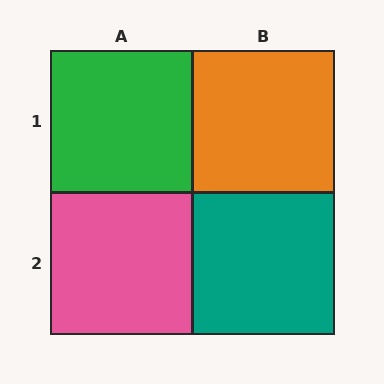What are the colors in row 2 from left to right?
Pink, teal.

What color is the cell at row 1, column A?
Green.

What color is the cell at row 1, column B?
Orange.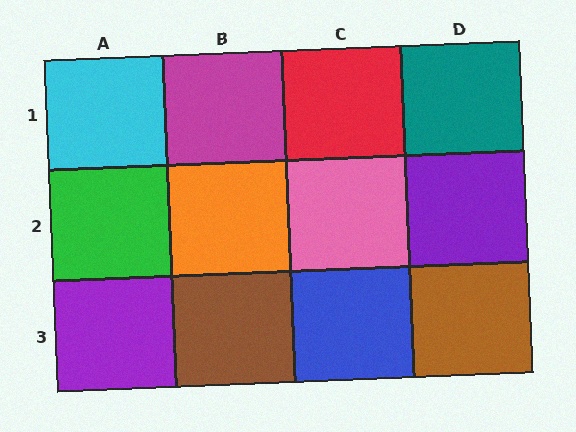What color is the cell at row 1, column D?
Teal.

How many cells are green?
1 cell is green.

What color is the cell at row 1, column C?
Red.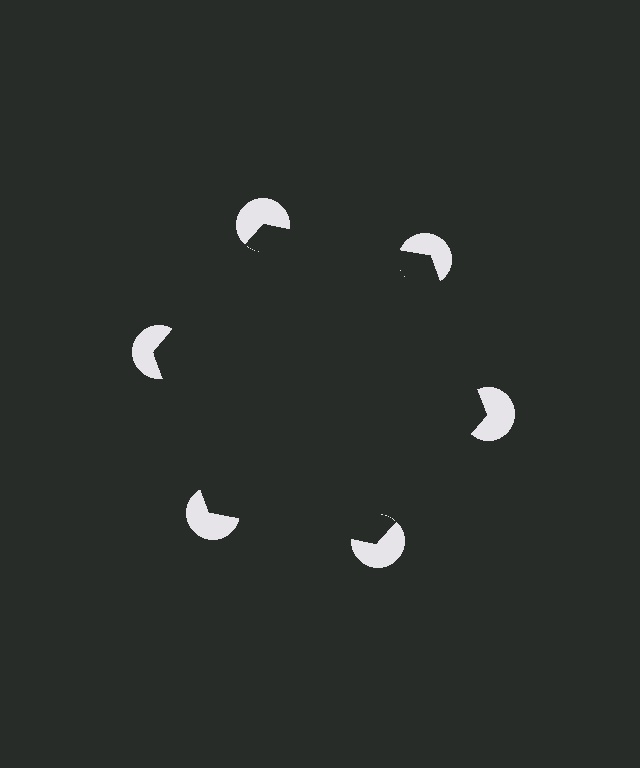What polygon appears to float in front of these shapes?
An illusory hexagon — its edges are inferred from the aligned wedge cuts in the pac-man discs, not physically drawn.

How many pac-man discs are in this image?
There are 6 — one at each vertex of the illusory hexagon.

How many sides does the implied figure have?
6 sides.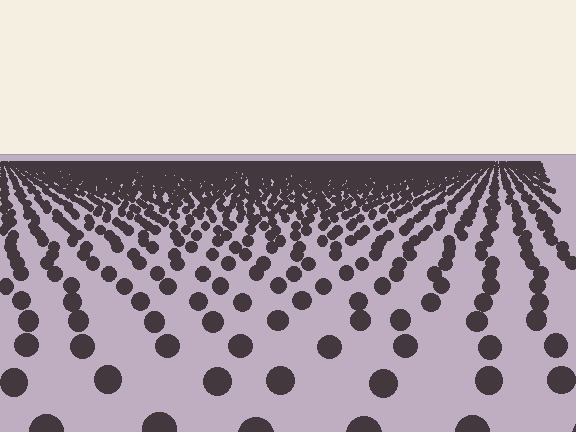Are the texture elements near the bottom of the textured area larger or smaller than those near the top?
Larger. Near the bottom, elements are closer to the viewer and appear at a bigger on-screen size.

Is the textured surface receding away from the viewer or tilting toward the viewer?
The surface is receding away from the viewer. Texture elements get smaller and denser toward the top.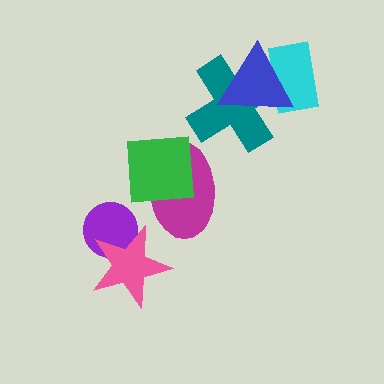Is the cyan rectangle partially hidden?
Yes, it is partially covered by another shape.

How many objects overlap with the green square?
1 object overlaps with the green square.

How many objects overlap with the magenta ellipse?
1 object overlaps with the magenta ellipse.